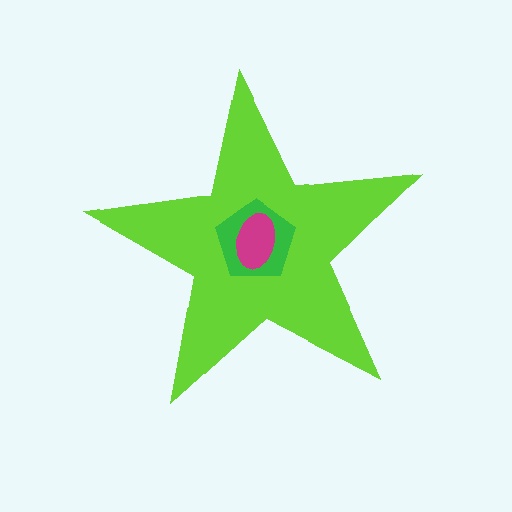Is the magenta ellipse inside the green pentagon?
Yes.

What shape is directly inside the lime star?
The green pentagon.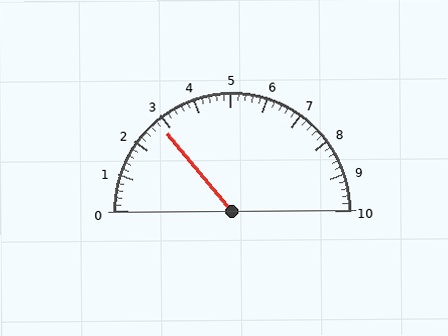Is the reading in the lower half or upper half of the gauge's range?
The reading is in the lower half of the range (0 to 10).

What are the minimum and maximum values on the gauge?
The gauge ranges from 0 to 10.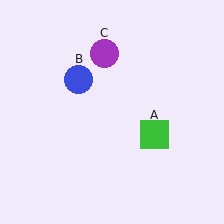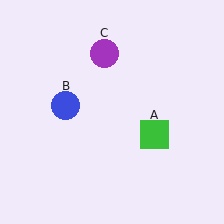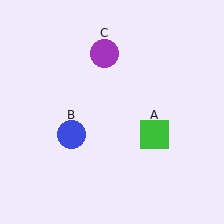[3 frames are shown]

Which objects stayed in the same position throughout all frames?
Green square (object A) and purple circle (object C) remained stationary.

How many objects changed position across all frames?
1 object changed position: blue circle (object B).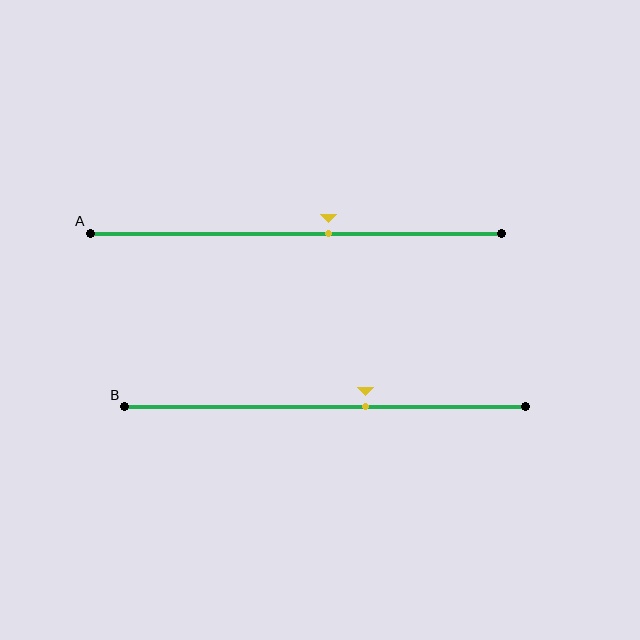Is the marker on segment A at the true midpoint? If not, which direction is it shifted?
No, the marker on segment A is shifted to the right by about 8% of the segment length.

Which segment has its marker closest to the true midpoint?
Segment A has its marker closest to the true midpoint.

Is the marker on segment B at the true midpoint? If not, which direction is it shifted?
No, the marker on segment B is shifted to the right by about 10% of the segment length.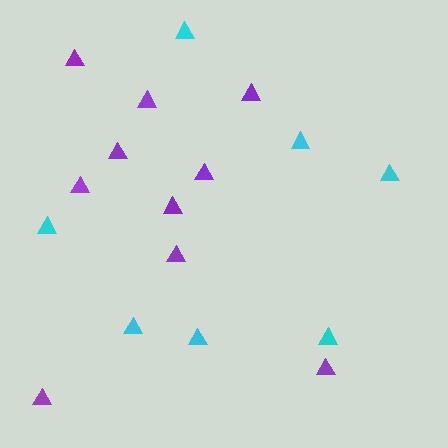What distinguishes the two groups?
There are 2 groups: one group of purple triangles (10) and one group of cyan triangles (7).